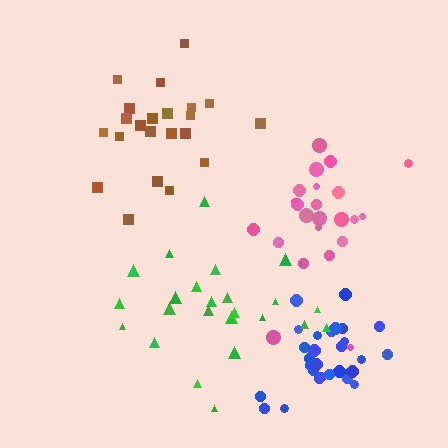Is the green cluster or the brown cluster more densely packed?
Brown.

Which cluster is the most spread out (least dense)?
Green.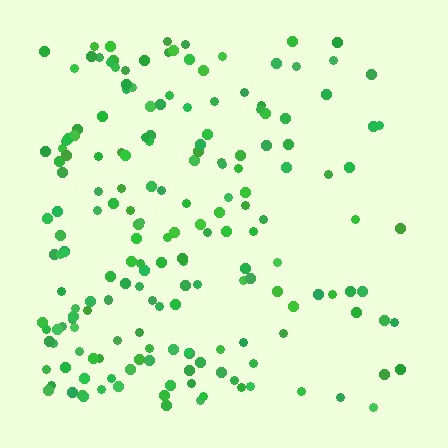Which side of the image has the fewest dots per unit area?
The right.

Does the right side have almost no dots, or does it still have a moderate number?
Still a moderate number, just noticeably fewer than the left.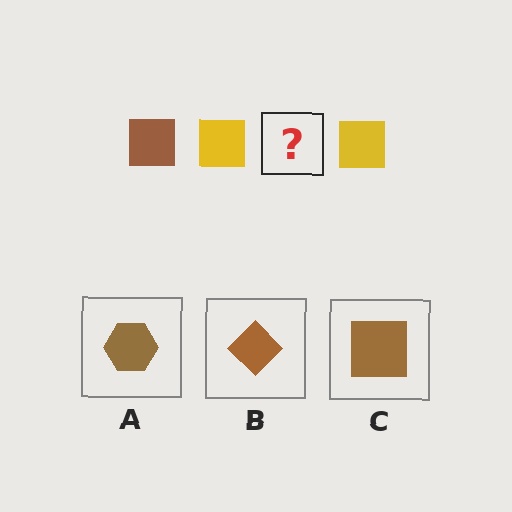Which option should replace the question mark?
Option C.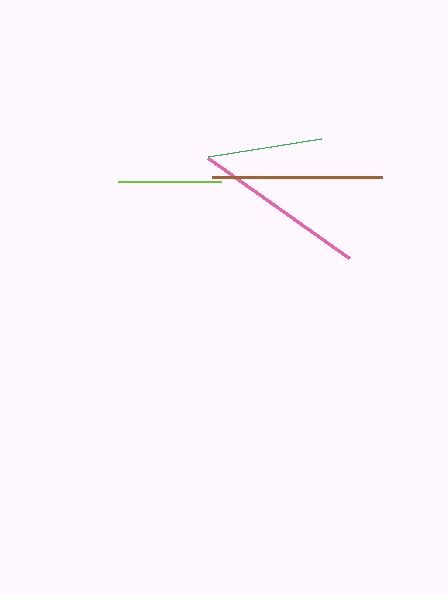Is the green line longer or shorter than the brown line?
The brown line is longer than the green line.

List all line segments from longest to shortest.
From longest to shortest: pink, brown, green, lime.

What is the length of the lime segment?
The lime segment is approximately 103 pixels long.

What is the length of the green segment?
The green segment is approximately 114 pixels long.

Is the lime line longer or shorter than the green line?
The green line is longer than the lime line.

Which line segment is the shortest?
The lime line is the shortest at approximately 103 pixels.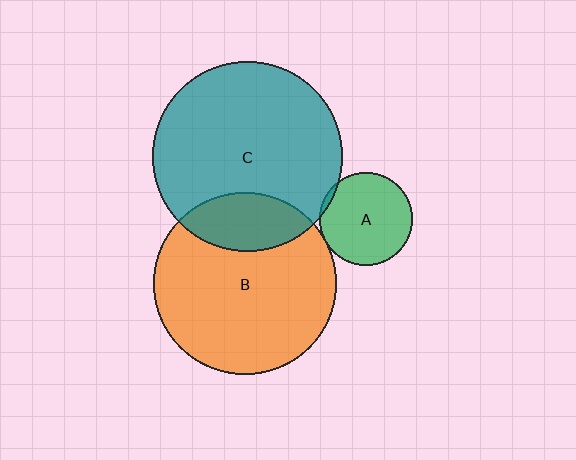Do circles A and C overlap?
Yes.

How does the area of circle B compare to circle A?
Approximately 3.8 times.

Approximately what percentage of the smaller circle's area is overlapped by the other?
Approximately 5%.